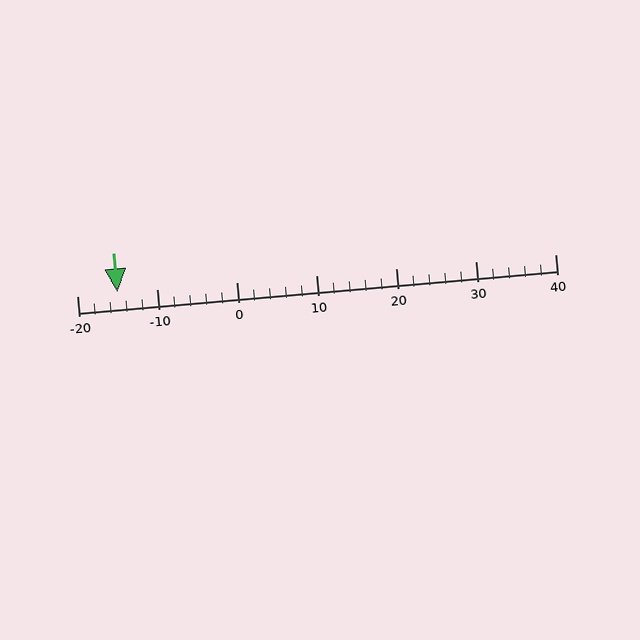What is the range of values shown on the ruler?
The ruler shows values from -20 to 40.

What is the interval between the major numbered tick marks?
The major tick marks are spaced 10 units apart.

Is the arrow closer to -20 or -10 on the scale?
The arrow is closer to -10.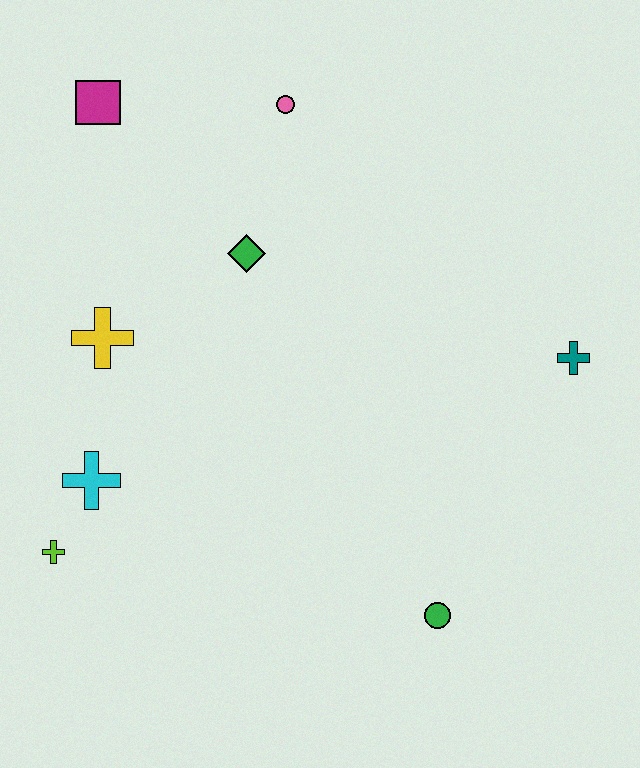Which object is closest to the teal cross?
The green circle is closest to the teal cross.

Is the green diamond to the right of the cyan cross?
Yes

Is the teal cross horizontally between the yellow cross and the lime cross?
No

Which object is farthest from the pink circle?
The green circle is farthest from the pink circle.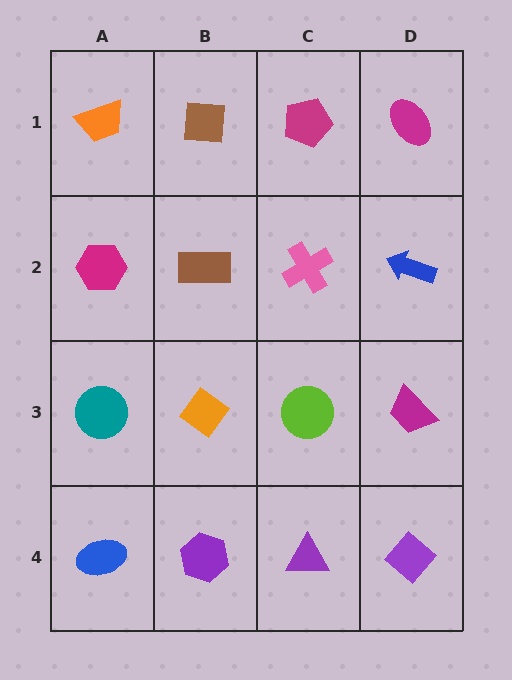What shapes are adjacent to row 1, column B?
A brown rectangle (row 2, column B), an orange trapezoid (row 1, column A), a magenta pentagon (row 1, column C).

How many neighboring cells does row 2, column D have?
3.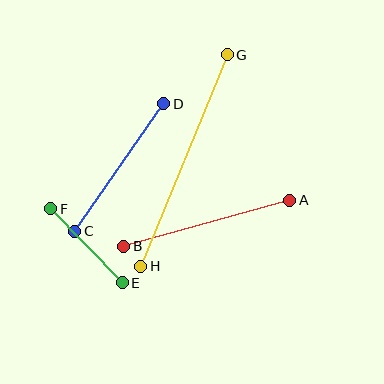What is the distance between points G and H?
The distance is approximately 228 pixels.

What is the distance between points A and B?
The distance is approximately 172 pixels.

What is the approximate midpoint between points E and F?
The midpoint is at approximately (87, 246) pixels.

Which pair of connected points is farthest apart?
Points G and H are farthest apart.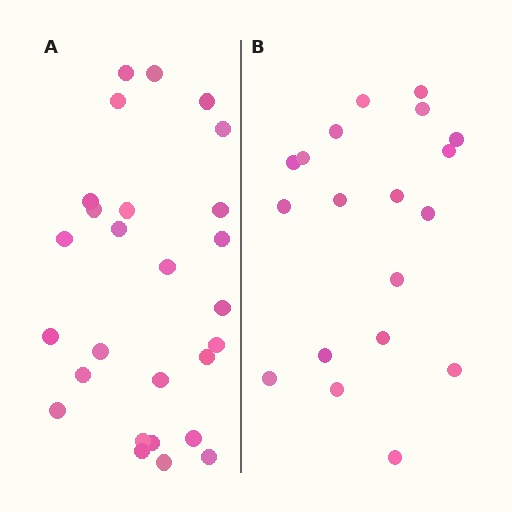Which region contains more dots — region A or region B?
Region A (the left region) has more dots.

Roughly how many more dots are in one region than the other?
Region A has roughly 8 or so more dots than region B.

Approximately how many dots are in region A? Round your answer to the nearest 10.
About 30 dots. (The exact count is 27, which rounds to 30.)